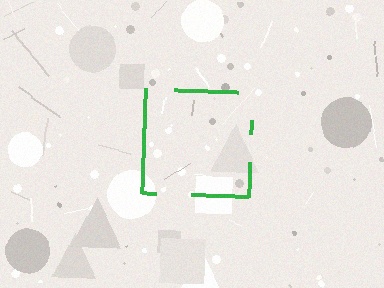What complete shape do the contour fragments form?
The contour fragments form a square.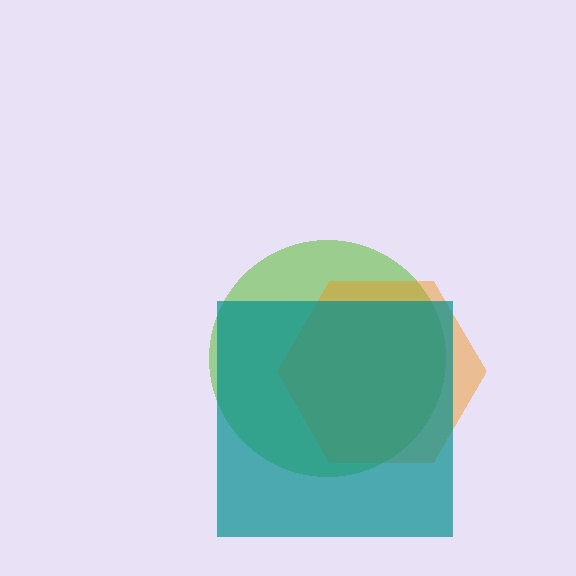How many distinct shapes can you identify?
There are 3 distinct shapes: a lime circle, an orange hexagon, a teal square.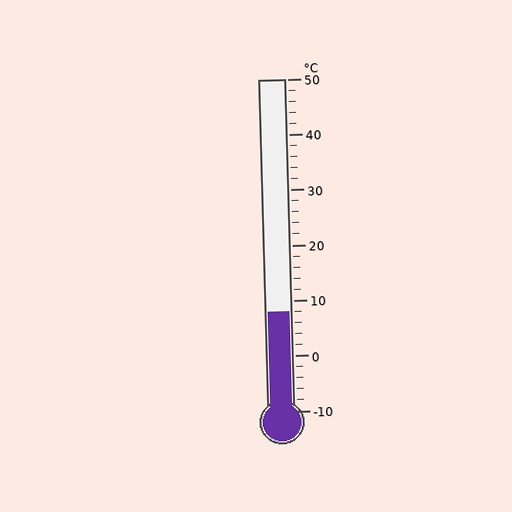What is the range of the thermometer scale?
The thermometer scale ranges from -10°C to 50°C.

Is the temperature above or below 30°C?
The temperature is below 30°C.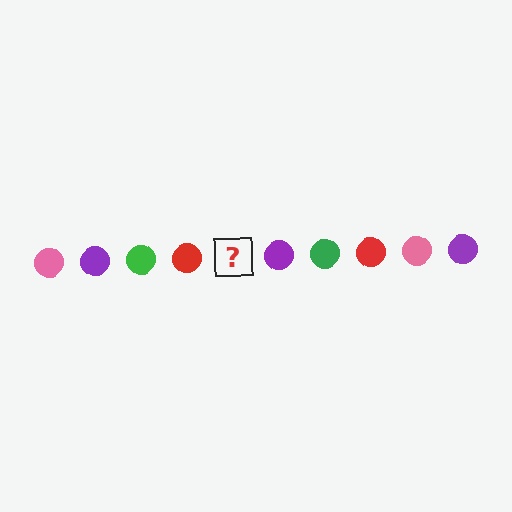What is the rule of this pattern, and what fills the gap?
The rule is that the pattern cycles through pink, purple, green, red circles. The gap should be filled with a pink circle.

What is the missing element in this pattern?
The missing element is a pink circle.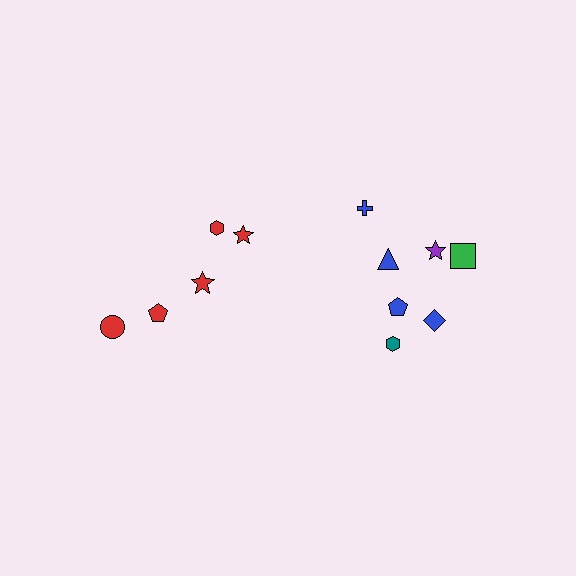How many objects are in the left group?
There are 5 objects.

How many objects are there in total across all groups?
There are 12 objects.